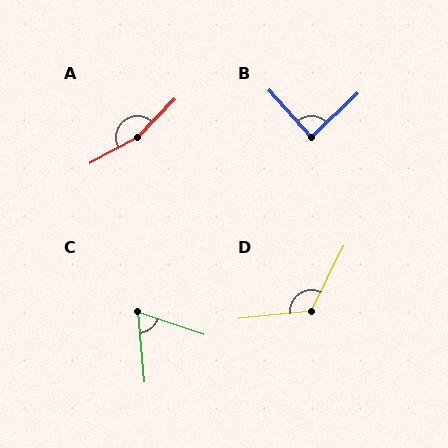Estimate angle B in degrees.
Approximately 88 degrees.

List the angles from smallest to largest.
C (66°), B (88°), D (122°), A (162°).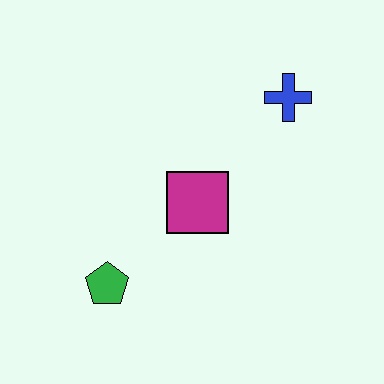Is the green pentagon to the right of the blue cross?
No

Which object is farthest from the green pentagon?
The blue cross is farthest from the green pentagon.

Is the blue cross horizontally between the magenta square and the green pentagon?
No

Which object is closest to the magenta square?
The green pentagon is closest to the magenta square.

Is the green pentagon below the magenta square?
Yes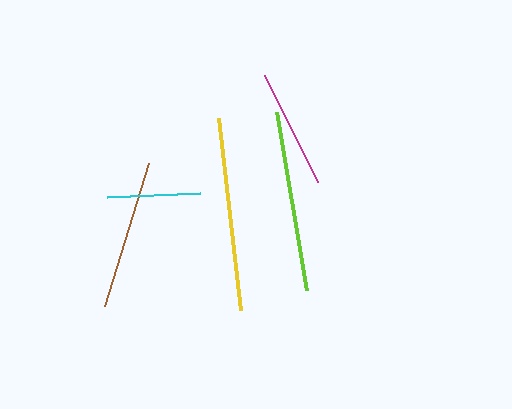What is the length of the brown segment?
The brown segment is approximately 149 pixels long.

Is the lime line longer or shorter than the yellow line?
The yellow line is longer than the lime line.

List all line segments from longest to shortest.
From longest to shortest: yellow, lime, brown, magenta, cyan.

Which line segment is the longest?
The yellow line is the longest at approximately 193 pixels.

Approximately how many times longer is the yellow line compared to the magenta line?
The yellow line is approximately 1.6 times the length of the magenta line.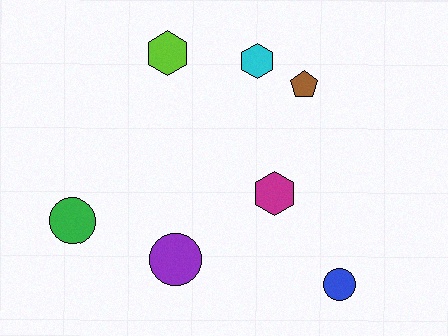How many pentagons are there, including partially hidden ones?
There is 1 pentagon.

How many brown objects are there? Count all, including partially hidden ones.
There is 1 brown object.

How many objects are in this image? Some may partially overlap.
There are 7 objects.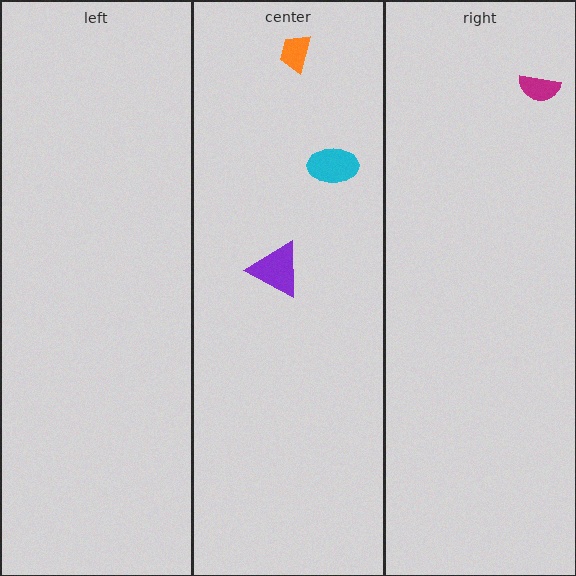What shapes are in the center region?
The cyan ellipse, the orange trapezoid, the purple triangle.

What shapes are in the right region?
The magenta semicircle.